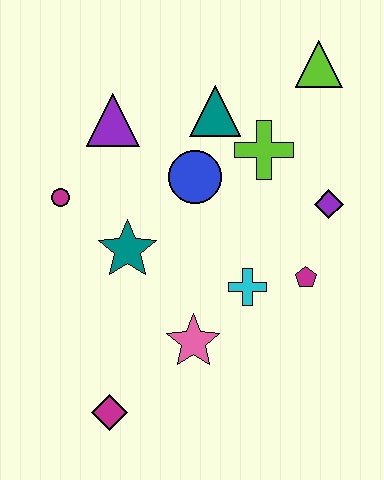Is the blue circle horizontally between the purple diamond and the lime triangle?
No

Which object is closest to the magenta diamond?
The pink star is closest to the magenta diamond.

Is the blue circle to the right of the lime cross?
No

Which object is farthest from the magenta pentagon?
The magenta circle is farthest from the magenta pentagon.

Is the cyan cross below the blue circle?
Yes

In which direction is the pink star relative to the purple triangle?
The pink star is below the purple triangle.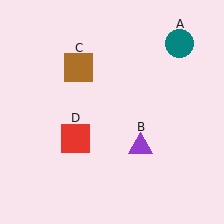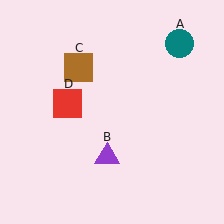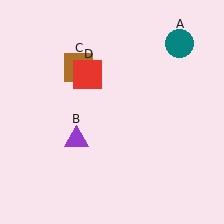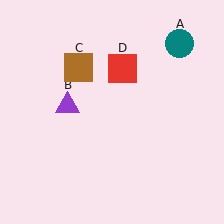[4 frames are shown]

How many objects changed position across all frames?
2 objects changed position: purple triangle (object B), red square (object D).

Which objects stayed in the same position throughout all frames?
Teal circle (object A) and brown square (object C) remained stationary.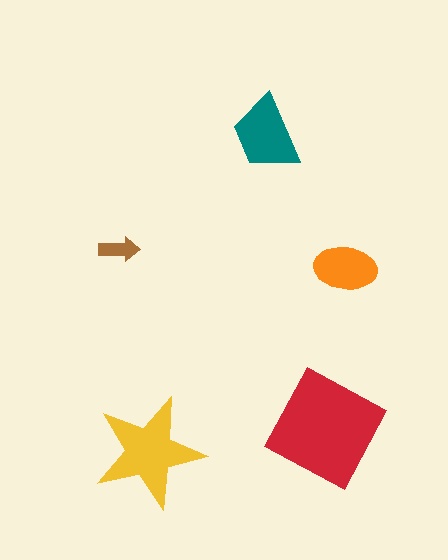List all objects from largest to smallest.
The red square, the yellow star, the teal trapezoid, the orange ellipse, the brown arrow.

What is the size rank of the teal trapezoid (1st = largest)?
3rd.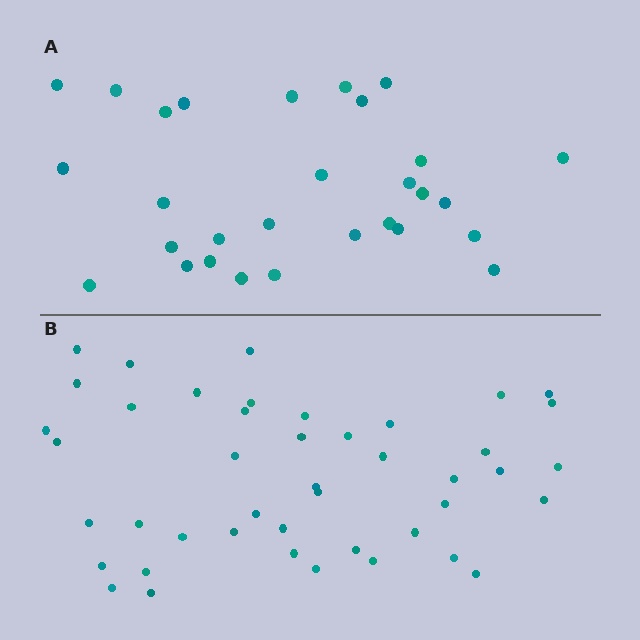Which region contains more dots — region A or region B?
Region B (the bottom region) has more dots.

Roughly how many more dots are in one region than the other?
Region B has approximately 15 more dots than region A.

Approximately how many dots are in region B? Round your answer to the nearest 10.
About 40 dots. (The exact count is 44, which rounds to 40.)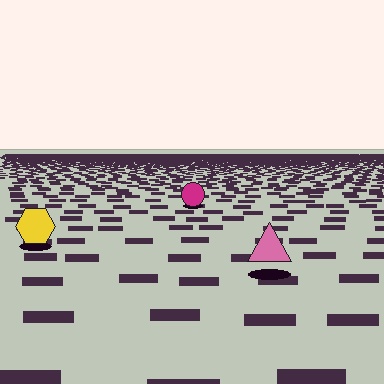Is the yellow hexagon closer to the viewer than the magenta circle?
Yes. The yellow hexagon is closer — you can tell from the texture gradient: the ground texture is coarser near it.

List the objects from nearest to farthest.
From nearest to farthest: the pink triangle, the yellow hexagon, the magenta circle.